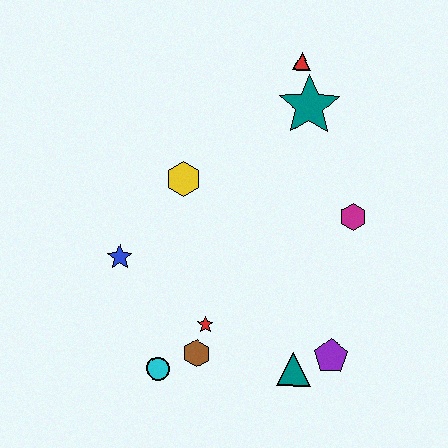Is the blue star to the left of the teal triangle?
Yes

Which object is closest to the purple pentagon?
The teal triangle is closest to the purple pentagon.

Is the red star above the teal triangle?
Yes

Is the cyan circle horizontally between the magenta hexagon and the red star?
No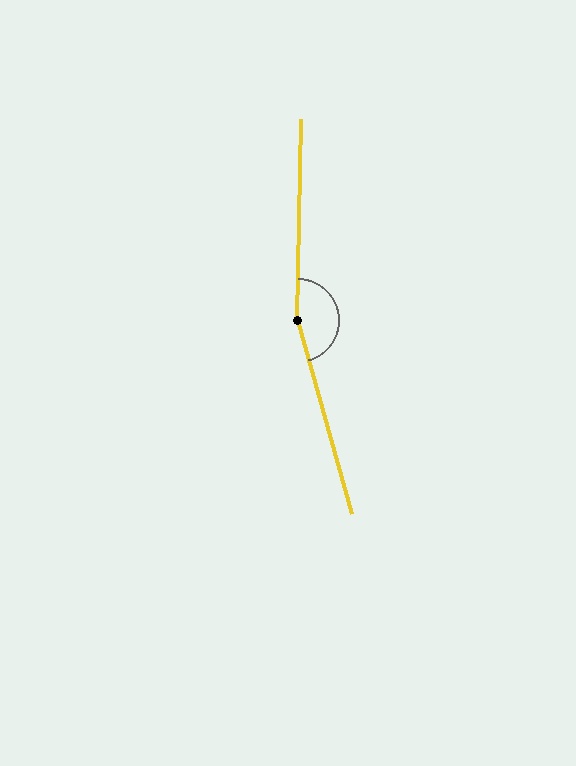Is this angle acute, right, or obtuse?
It is obtuse.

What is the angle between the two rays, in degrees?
Approximately 163 degrees.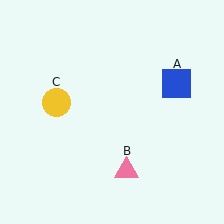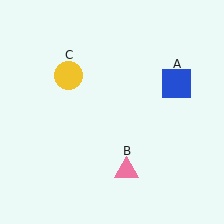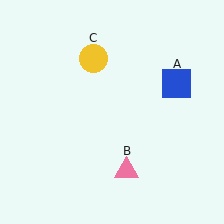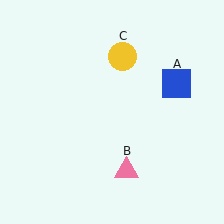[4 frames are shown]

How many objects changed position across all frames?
1 object changed position: yellow circle (object C).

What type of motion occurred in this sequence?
The yellow circle (object C) rotated clockwise around the center of the scene.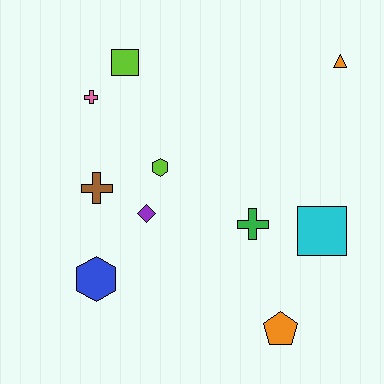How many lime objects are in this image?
There are 2 lime objects.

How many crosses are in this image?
There are 3 crosses.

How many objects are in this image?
There are 10 objects.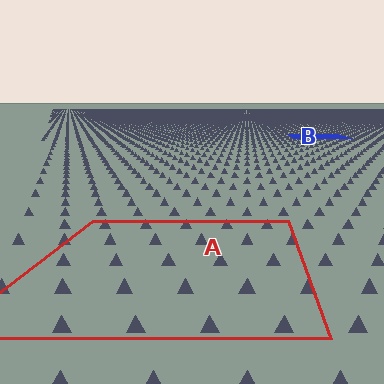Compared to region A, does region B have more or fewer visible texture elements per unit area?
Region B has more texture elements per unit area — they are packed more densely because it is farther away.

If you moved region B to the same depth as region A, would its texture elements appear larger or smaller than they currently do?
They would appear larger. At a closer depth, the same texture elements are projected at a bigger on-screen size.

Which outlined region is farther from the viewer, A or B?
Region B is farther from the viewer — the texture elements inside it appear smaller and more densely packed.